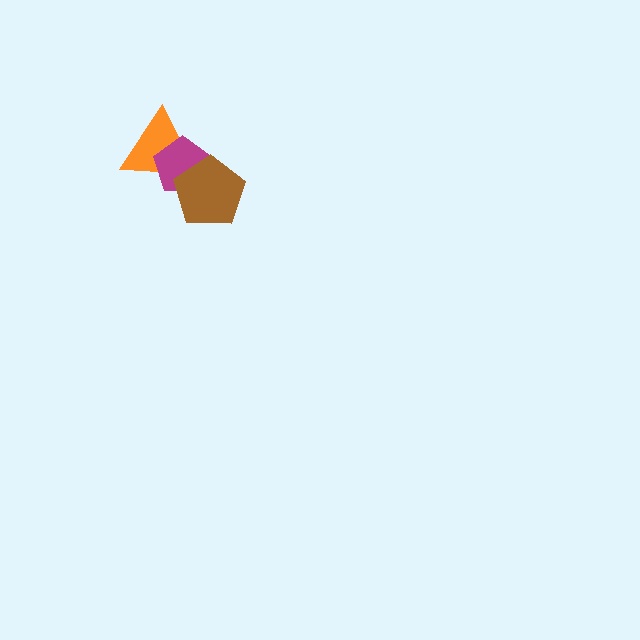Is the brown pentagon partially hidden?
No, no other shape covers it.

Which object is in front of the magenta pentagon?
The brown pentagon is in front of the magenta pentagon.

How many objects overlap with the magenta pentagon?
2 objects overlap with the magenta pentagon.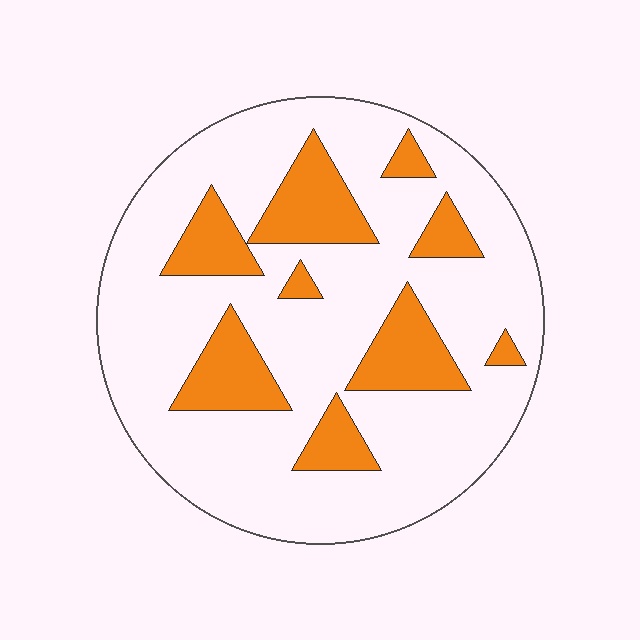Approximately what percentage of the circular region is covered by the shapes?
Approximately 25%.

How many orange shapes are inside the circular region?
9.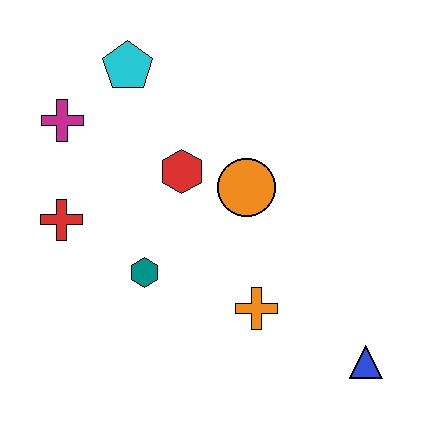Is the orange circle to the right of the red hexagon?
Yes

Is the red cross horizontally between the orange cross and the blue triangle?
No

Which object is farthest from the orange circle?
The blue triangle is farthest from the orange circle.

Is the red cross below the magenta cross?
Yes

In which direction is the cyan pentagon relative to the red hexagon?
The cyan pentagon is above the red hexagon.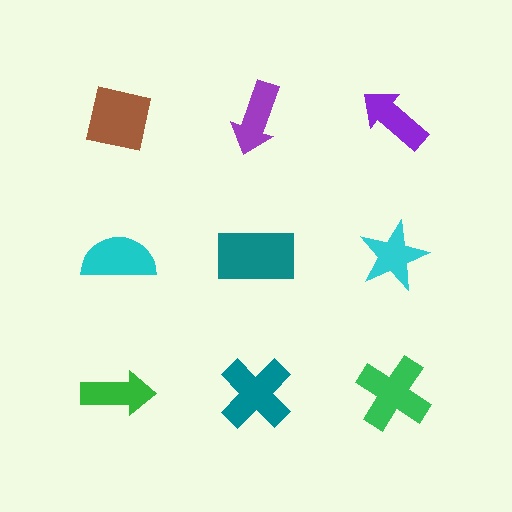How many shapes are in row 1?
3 shapes.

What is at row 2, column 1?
A cyan semicircle.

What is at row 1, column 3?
A purple arrow.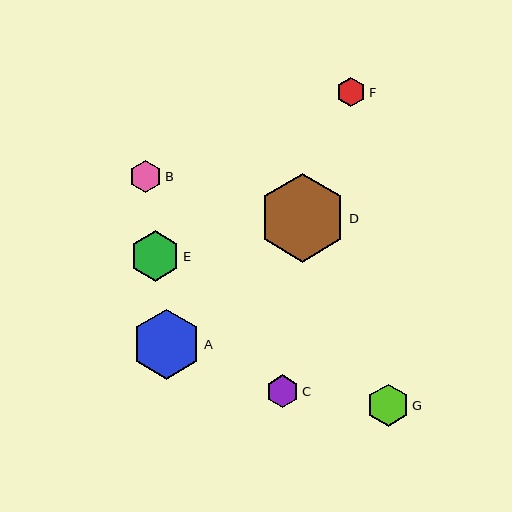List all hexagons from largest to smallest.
From largest to smallest: D, A, E, G, C, B, F.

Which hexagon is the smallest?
Hexagon F is the smallest with a size of approximately 30 pixels.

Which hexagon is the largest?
Hexagon D is the largest with a size of approximately 88 pixels.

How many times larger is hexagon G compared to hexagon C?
Hexagon G is approximately 1.3 times the size of hexagon C.